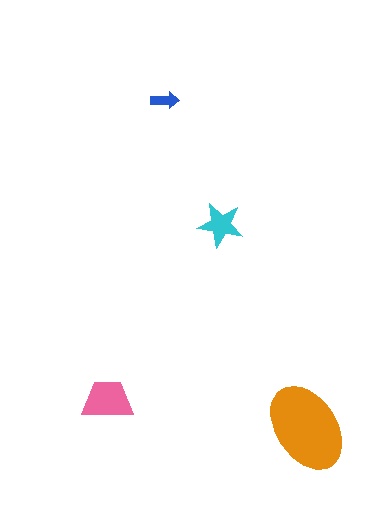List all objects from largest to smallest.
The orange ellipse, the pink trapezoid, the cyan star, the blue arrow.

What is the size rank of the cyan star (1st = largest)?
3rd.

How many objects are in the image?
There are 4 objects in the image.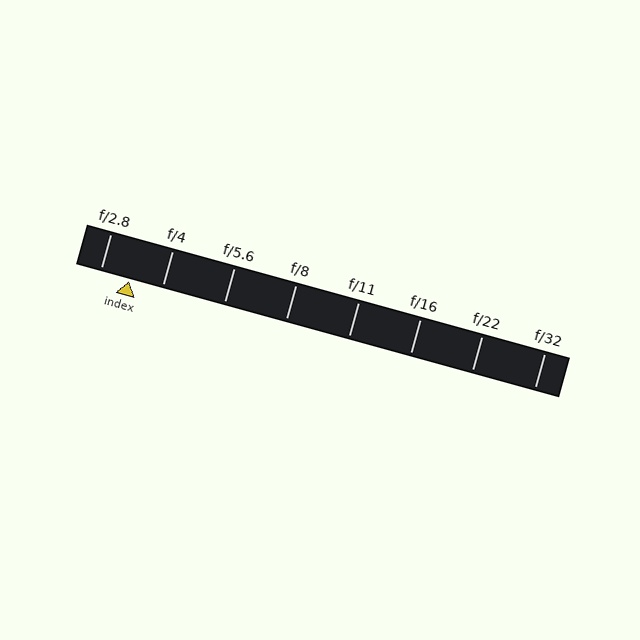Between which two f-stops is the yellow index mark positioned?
The index mark is between f/2.8 and f/4.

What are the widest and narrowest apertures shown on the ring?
The widest aperture shown is f/2.8 and the narrowest is f/32.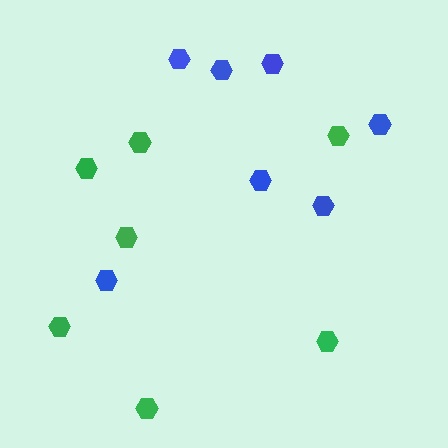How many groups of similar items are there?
There are 2 groups: one group of green hexagons (7) and one group of blue hexagons (7).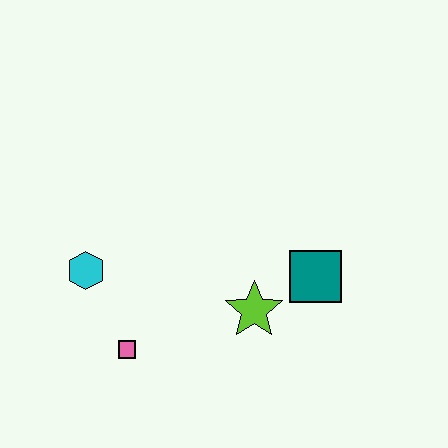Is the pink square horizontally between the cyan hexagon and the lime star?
Yes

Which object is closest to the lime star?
The teal square is closest to the lime star.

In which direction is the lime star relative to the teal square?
The lime star is to the left of the teal square.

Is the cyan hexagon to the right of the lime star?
No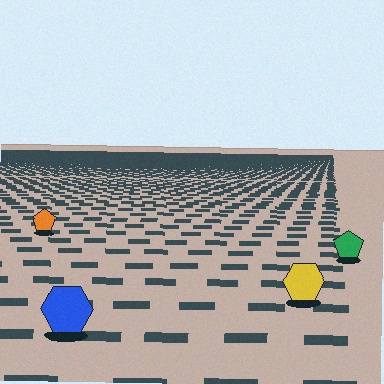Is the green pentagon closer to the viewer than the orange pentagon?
Yes. The green pentagon is closer — you can tell from the texture gradient: the ground texture is coarser near it.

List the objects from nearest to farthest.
From nearest to farthest: the blue hexagon, the yellow hexagon, the green pentagon, the orange pentagon.